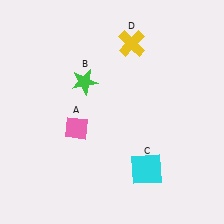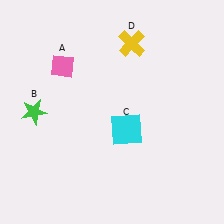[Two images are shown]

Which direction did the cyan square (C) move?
The cyan square (C) moved up.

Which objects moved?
The objects that moved are: the pink diamond (A), the green star (B), the cyan square (C).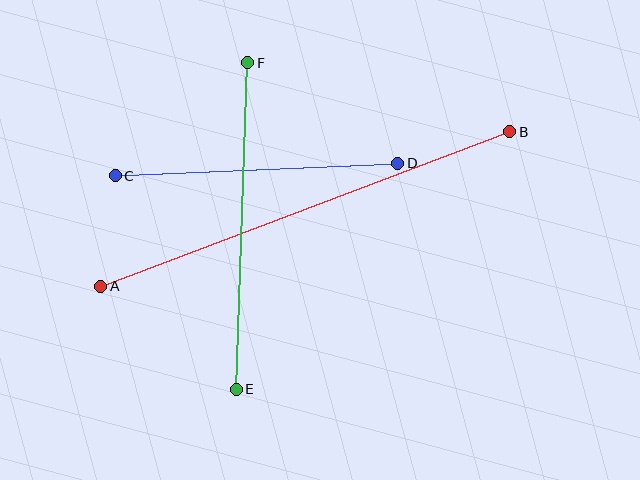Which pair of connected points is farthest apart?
Points A and B are farthest apart.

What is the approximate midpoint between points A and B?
The midpoint is at approximately (305, 209) pixels.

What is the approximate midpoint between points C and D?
The midpoint is at approximately (256, 169) pixels.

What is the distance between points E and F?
The distance is approximately 327 pixels.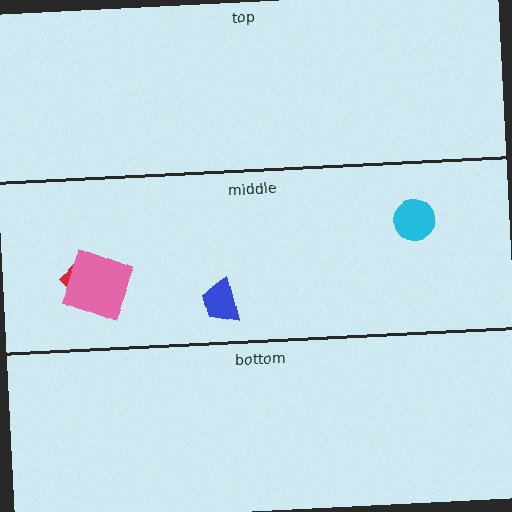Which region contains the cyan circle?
The middle region.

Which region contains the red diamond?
The middle region.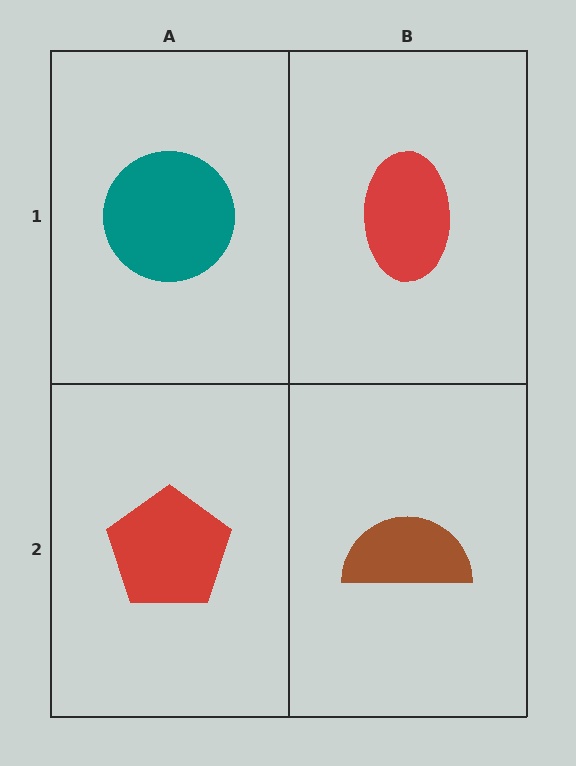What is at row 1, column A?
A teal circle.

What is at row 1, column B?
A red ellipse.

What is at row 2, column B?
A brown semicircle.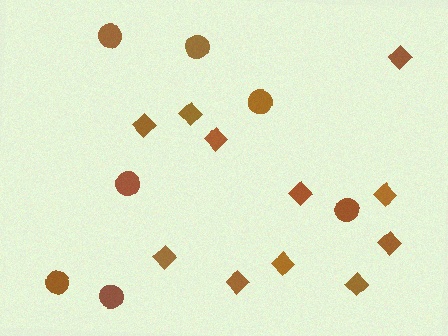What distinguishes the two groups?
There are 2 groups: one group of diamonds (11) and one group of circles (7).